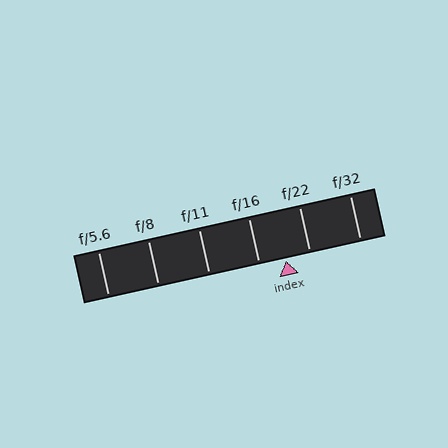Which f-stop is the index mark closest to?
The index mark is closest to f/22.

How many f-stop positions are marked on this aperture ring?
There are 6 f-stop positions marked.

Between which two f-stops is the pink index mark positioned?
The index mark is between f/16 and f/22.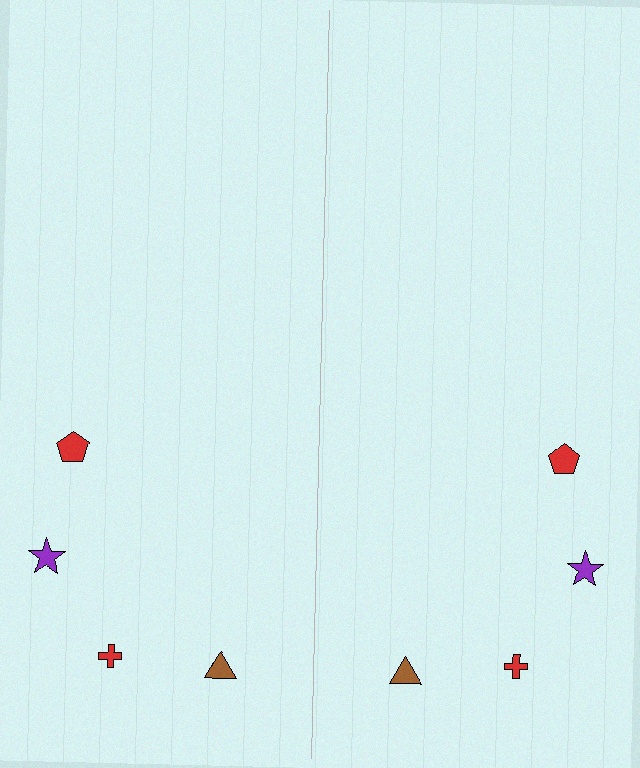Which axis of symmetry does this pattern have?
The pattern has a vertical axis of symmetry running through the center of the image.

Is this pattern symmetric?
Yes, this pattern has bilateral (reflection) symmetry.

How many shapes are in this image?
There are 8 shapes in this image.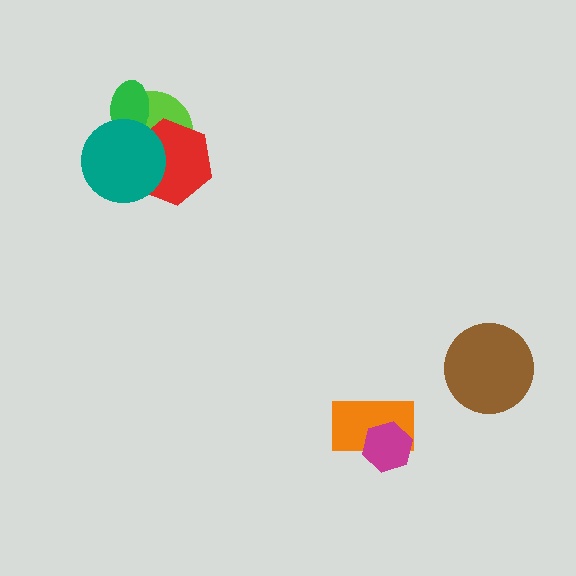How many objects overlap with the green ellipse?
2 objects overlap with the green ellipse.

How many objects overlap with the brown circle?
0 objects overlap with the brown circle.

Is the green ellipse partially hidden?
Yes, it is partially covered by another shape.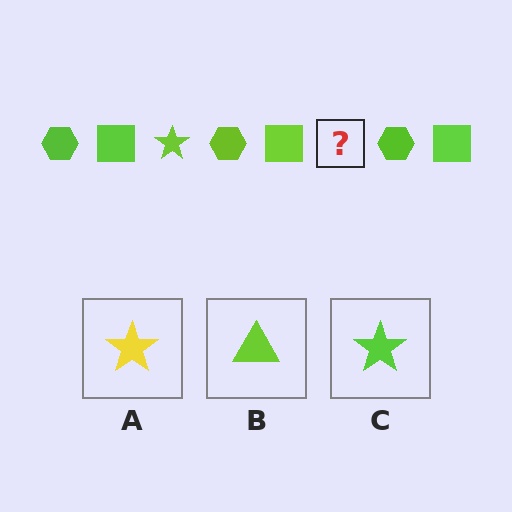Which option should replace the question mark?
Option C.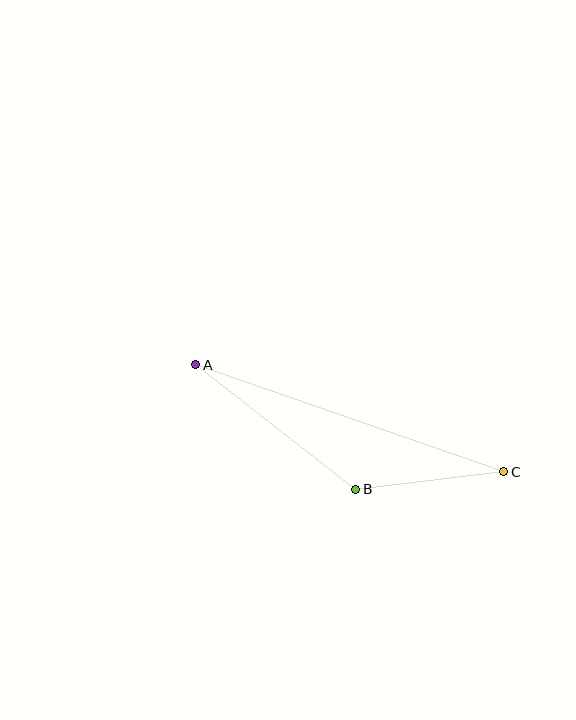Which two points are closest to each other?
Points B and C are closest to each other.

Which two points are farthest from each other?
Points A and C are farthest from each other.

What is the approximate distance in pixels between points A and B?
The distance between A and B is approximately 203 pixels.